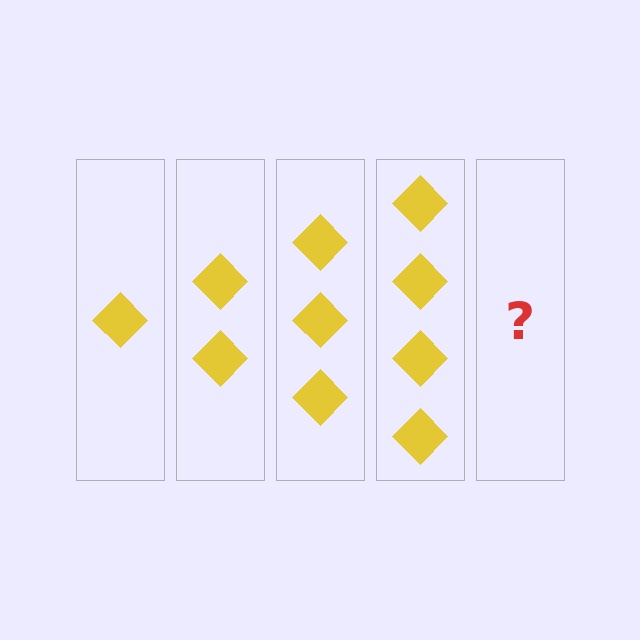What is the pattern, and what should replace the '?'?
The pattern is that each step adds one more diamond. The '?' should be 5 diamonds.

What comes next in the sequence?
The next element should be 5 diamonds.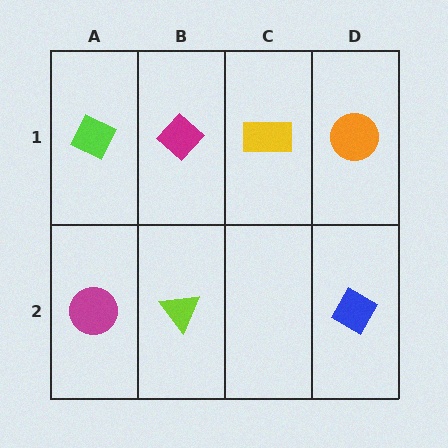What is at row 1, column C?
A yellow rectangle.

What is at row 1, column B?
A magenta diamond.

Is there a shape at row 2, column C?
No, that cell is empty.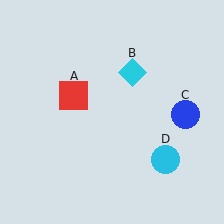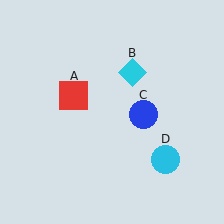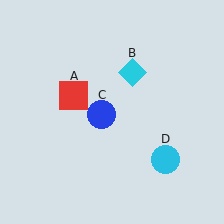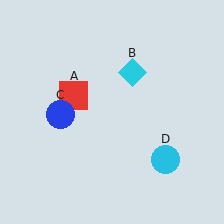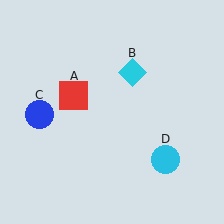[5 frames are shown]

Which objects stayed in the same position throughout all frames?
Red square (object A) and cyan diamond (object B) and cyan circle (object D) remained stationary.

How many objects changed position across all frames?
1 object changed position: blue circle (object C).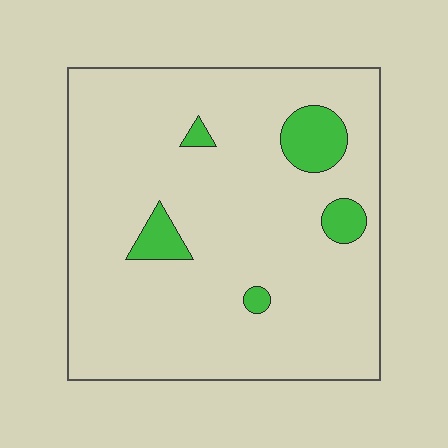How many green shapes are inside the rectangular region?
5.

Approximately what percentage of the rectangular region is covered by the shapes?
Approximately 10%.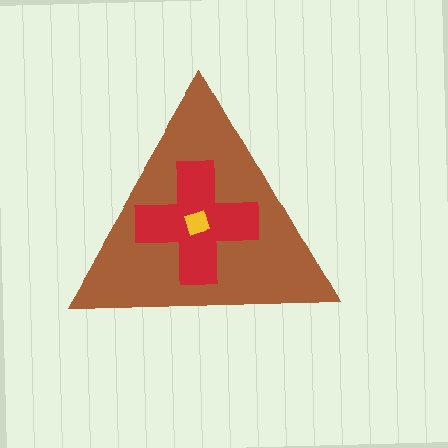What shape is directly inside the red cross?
The yellow diamond.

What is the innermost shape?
The yellow diamond.